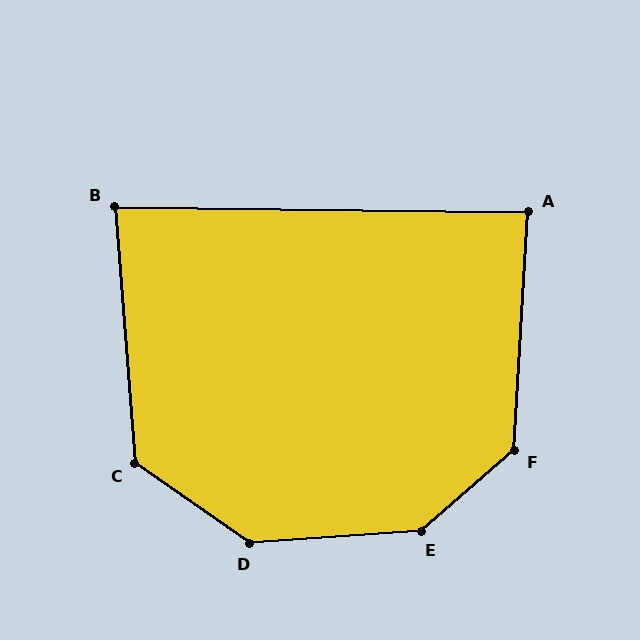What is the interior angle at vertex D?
Approximately 141 degrees (obtuse).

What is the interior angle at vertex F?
Approximately 134 degrees (obtuse).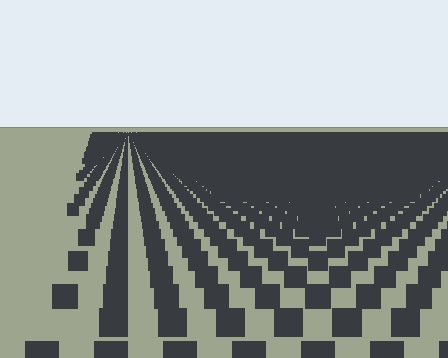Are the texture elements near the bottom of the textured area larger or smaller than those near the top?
Larger. Near the bottom, elements are closer to the viewer and appear at a bigger on-screen size.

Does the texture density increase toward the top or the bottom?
Density increases toward the top.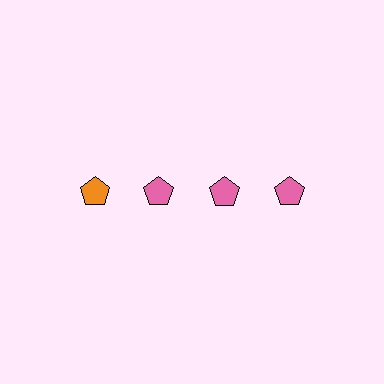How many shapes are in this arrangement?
There are 4 shapes arranged in a grid pattern.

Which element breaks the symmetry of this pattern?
The orange pentagon in the top row, leftmost column breaks the symmetry. All other shapes are pink pentagons.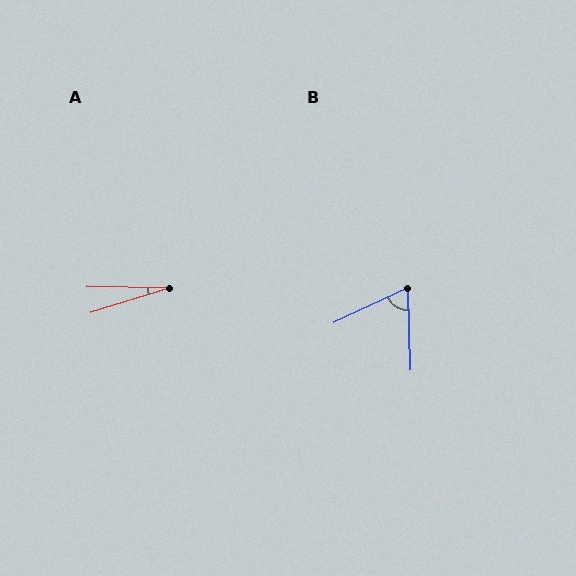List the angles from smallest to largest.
A (18°), B (67°).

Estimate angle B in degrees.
Approximately 67 degrees.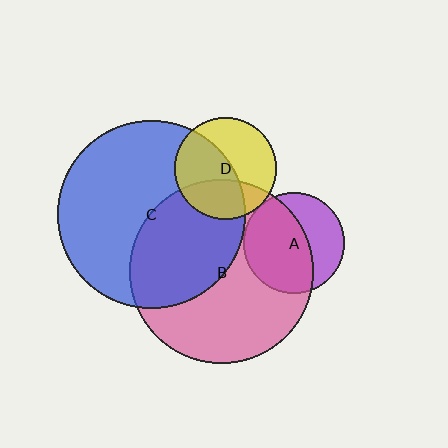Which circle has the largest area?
Circle C (blue).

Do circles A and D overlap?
Yes.